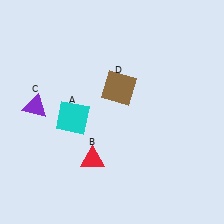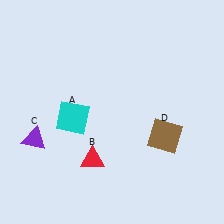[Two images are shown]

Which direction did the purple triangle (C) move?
The purple triangle (C) moved down.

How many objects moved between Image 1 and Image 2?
2 objects moved between the two images.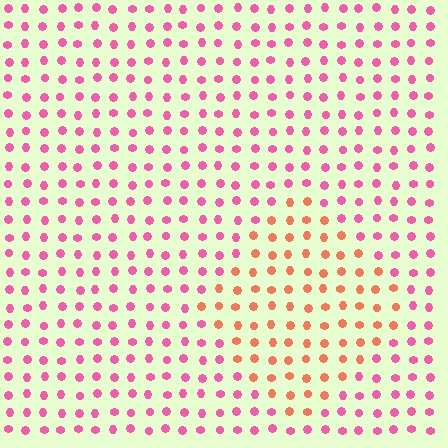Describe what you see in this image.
The image is filled with small pink elements in a uniform arrangement. A diamond-shaped region is visible where the elements are tinted to a slightly different hue, forming a subtle color boundary.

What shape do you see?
I see a diamond.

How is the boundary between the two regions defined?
The boundary is defined purely by a slight shift in hue (about 44 degrees). Spacing, size, and orientation are identical on both sides.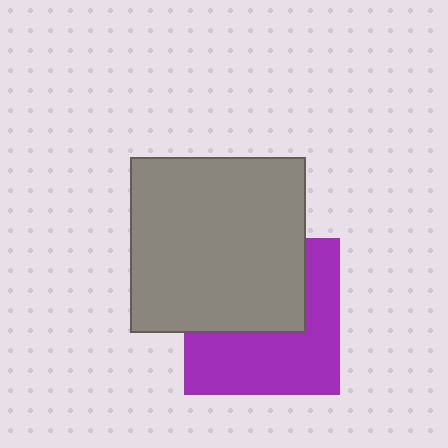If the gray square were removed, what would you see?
You would see the complete purple square.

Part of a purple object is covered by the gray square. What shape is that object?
It is a square.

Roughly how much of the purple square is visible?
About half of it is visible (roughly 52%).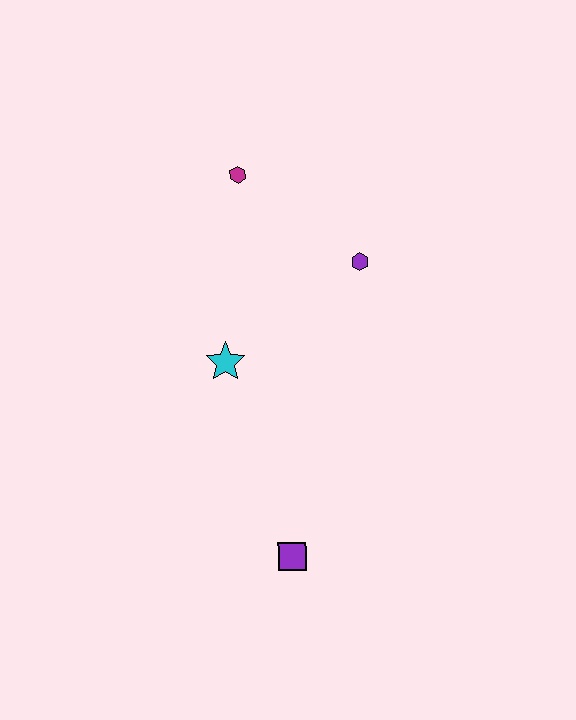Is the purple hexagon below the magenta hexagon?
Yes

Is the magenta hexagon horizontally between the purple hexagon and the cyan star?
Yes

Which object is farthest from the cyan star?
The purple square is farthest from the cyan star.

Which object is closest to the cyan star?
The purple hexagon is closest to the cyan star.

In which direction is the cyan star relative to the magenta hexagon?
The cyan star is below the magenta hexagon.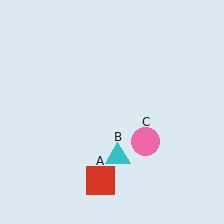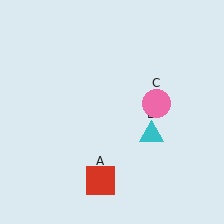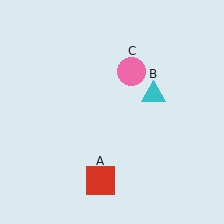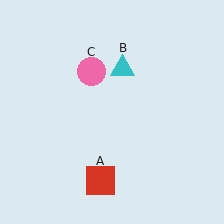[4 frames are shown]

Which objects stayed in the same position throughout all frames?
Red square (object A) remained stationary.